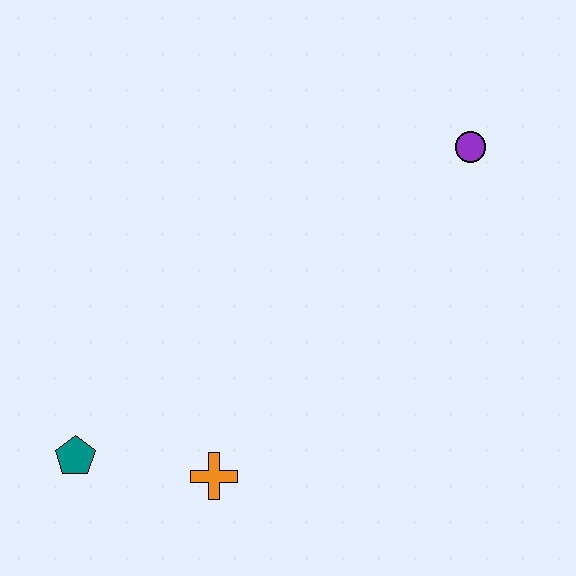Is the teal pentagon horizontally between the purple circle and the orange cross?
No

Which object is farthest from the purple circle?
The teal pentagon is farthest from the purple circle.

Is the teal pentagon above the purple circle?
No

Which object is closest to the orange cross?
The teal pentagon is closest to the orange cross.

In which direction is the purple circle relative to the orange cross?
The purple circle is above the orange cross.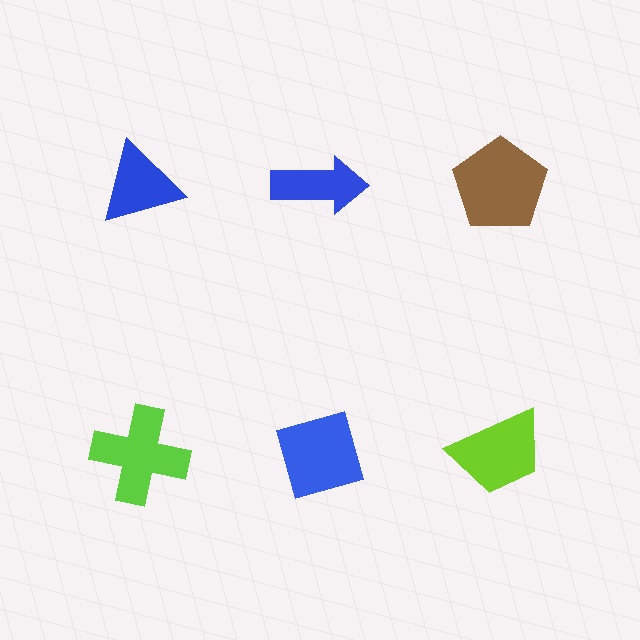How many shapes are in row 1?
3 shapes.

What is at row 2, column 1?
A lime cross.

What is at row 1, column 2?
A blue arrow.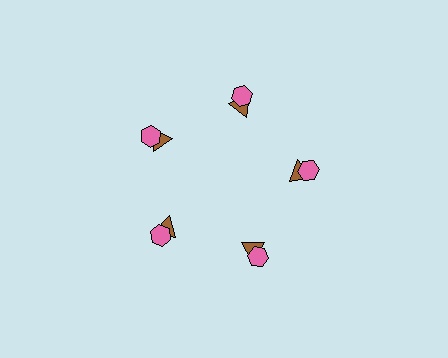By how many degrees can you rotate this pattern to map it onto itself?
The pattern maps onto itself every 72 degrees of rotation.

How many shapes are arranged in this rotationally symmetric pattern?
There are 10 shapes, arranged in 5 groups of 2.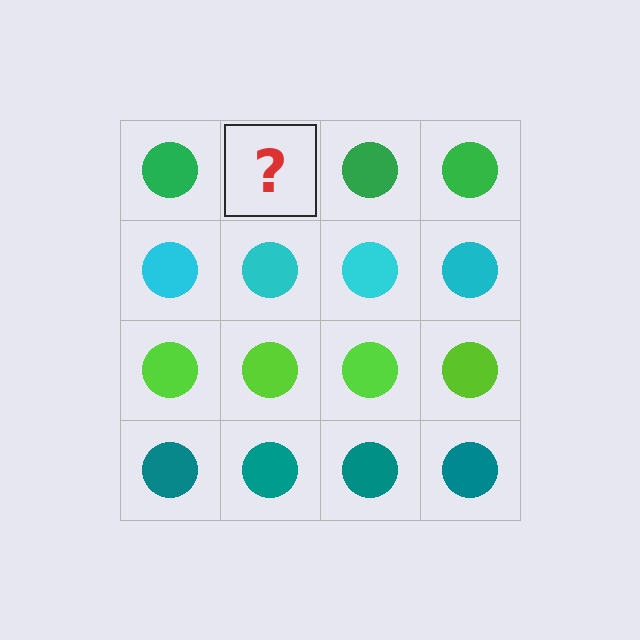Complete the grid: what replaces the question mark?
The question mark should be replaced with a green circle.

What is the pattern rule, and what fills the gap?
The rule is that each row has a consistent color. The gap should be filled with a green circle.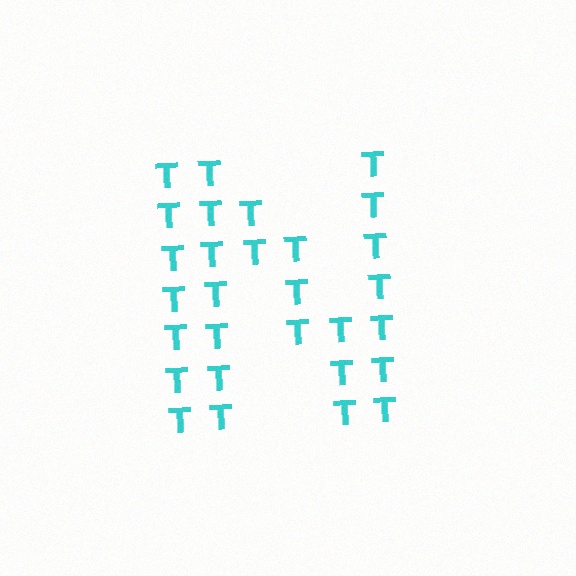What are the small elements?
The small elements are letter T's.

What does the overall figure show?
The overall figure shows the letter N.